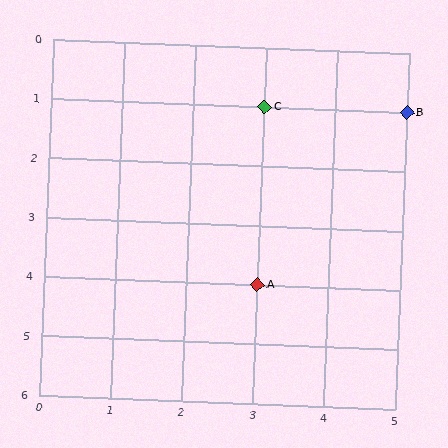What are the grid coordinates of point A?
Point A is at grid coordinates (3, 4).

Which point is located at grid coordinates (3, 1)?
Point C is at (3, 1).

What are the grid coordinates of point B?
Point B is at grid coordinates (5, 1).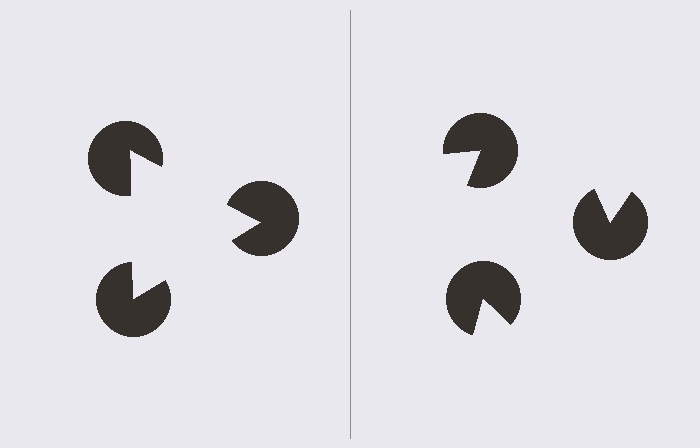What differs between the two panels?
The pac-man discs are positioned identically on both sides; only the wedge orientations differ. On the left they align to a triangle; on the right they are misaligned.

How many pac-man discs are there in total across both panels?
6 — 3 on each side.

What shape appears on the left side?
An illusory triangle.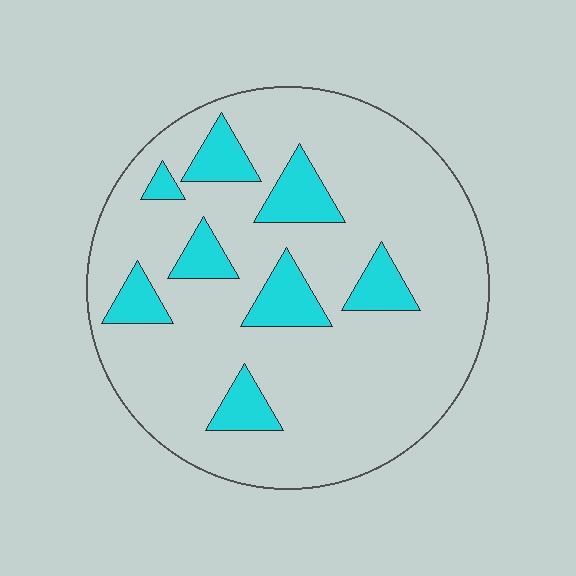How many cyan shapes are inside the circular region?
8.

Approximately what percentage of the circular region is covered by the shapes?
Approximately 15%.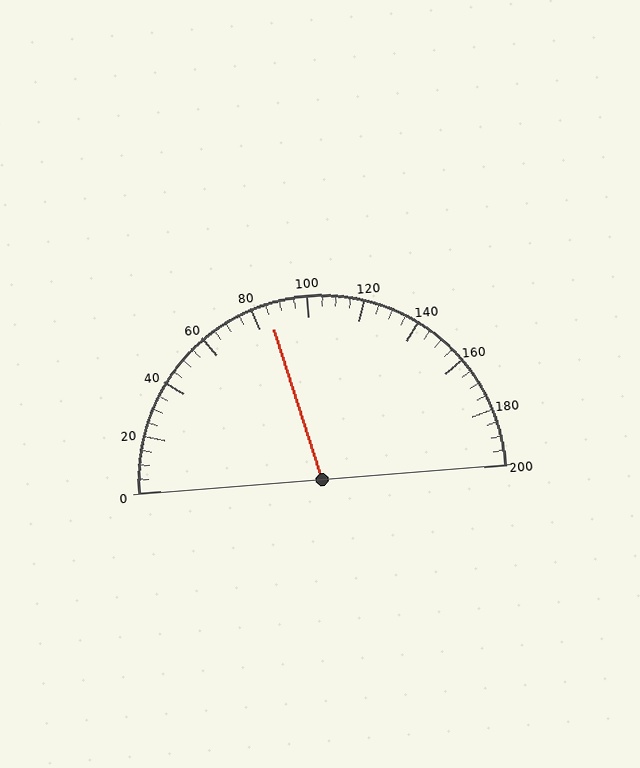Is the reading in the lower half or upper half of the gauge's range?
The reading is in the lower half of the range (0 to 200).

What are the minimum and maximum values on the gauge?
The gauge ranges from 0 to 200.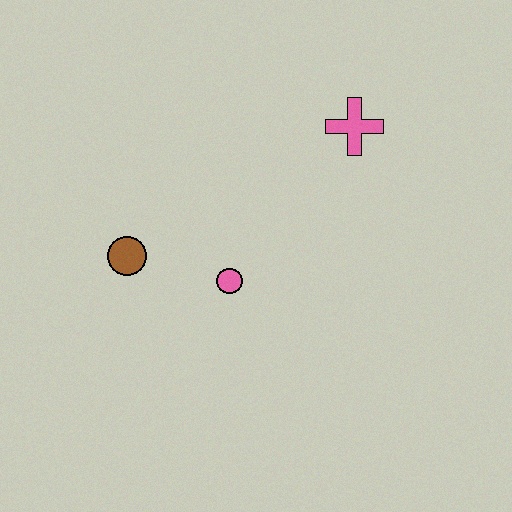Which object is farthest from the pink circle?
The pink cross is farthest from the pink circle.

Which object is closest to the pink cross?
The pink circle is closest to the pink cross.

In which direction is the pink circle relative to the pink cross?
The pink circle is below the pink cross.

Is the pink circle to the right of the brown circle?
Yes